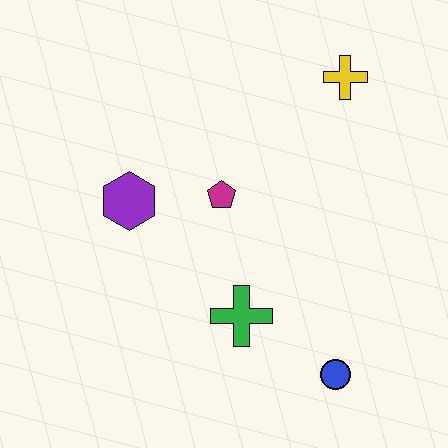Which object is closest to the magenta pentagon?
The purple hexagon is closest to the magenta pentagon.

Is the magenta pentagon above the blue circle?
Yes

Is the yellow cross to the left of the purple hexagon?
No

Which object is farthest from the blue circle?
The yellow cross is farthest from the blue circle.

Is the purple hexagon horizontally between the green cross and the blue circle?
No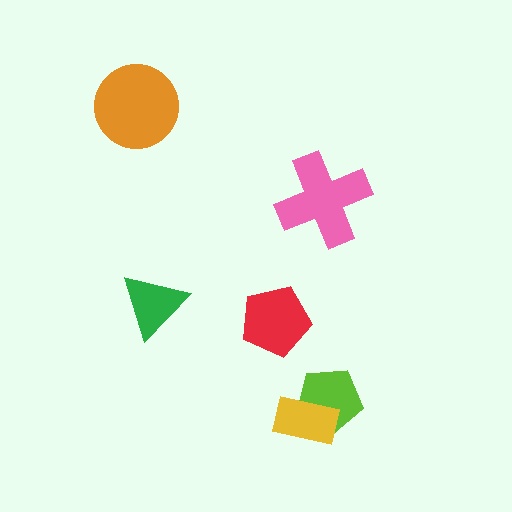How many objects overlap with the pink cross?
0 objects overlap with the pink cross.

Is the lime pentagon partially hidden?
Yes, it is partially covered by another shape.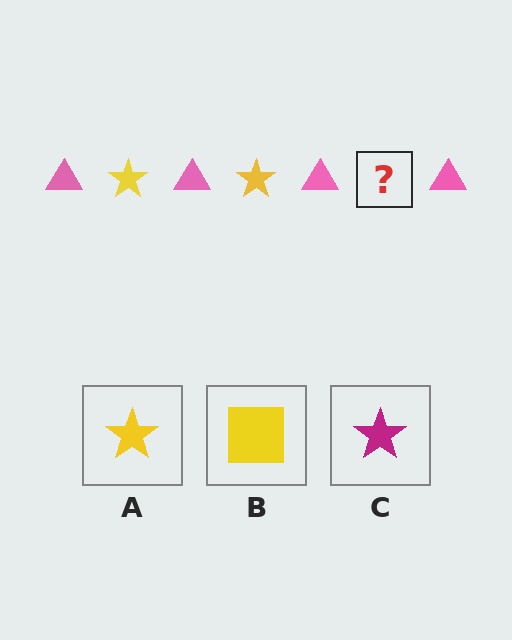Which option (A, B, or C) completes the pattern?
A.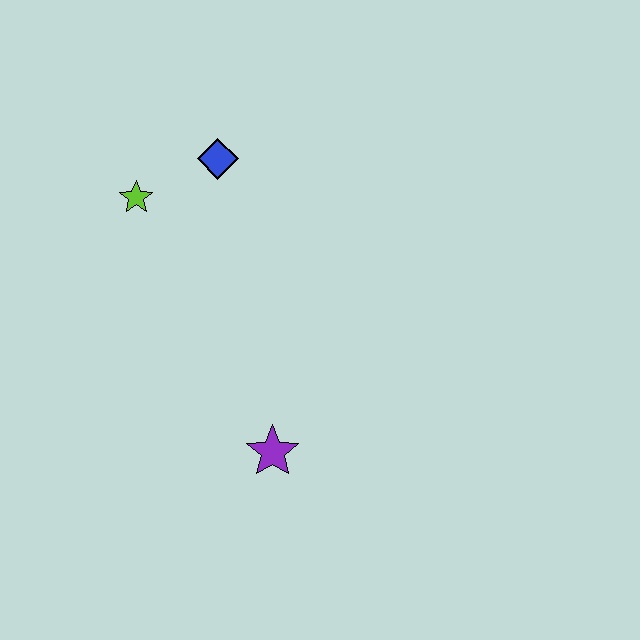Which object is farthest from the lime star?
The purple star is farthest from the lime star.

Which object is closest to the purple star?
The lime star is closest to the purple star.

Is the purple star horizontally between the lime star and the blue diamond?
No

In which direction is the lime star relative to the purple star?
The lime star is above the purple star.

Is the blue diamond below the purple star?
No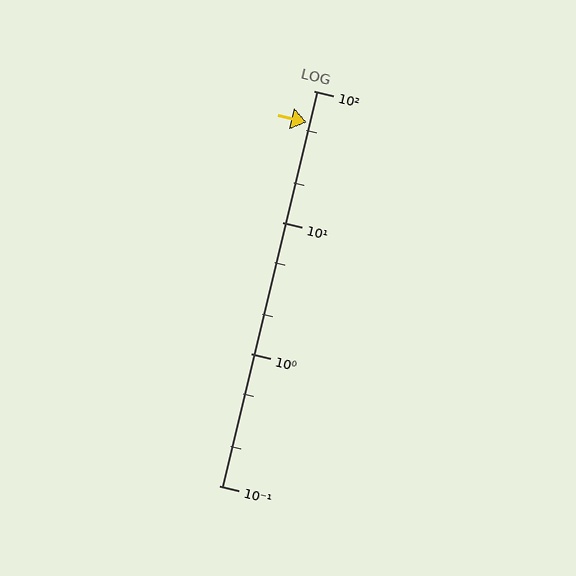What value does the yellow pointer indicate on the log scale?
The pointer indicates approximately 58.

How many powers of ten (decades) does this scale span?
The scale spans 3 decades, from 0.1 to 100.